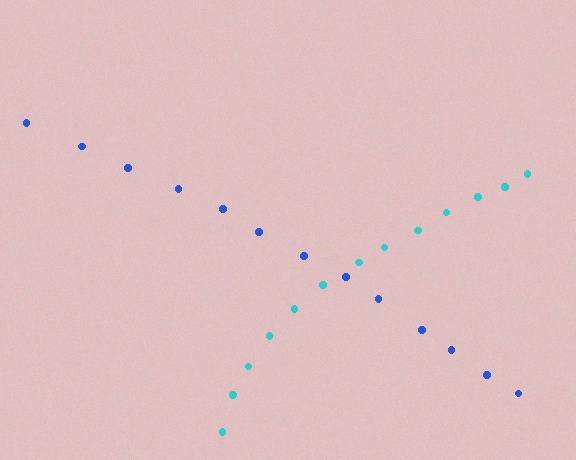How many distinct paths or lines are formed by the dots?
There are 2 distinct paths.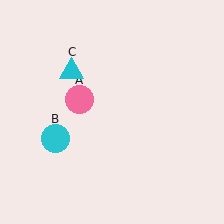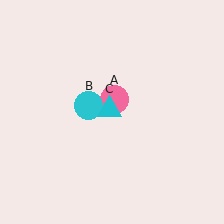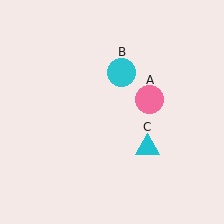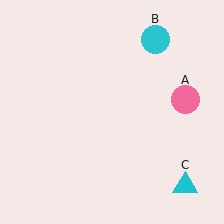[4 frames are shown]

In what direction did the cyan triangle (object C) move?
The cyan triangle (object C) moved down and to the right.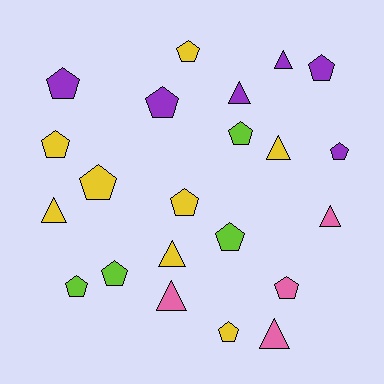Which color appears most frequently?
Yellow, with 8 objects.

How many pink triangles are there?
There are 3 pink triangles.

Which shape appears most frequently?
Pentagon, with 14 objects.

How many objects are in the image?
There are 22 objects.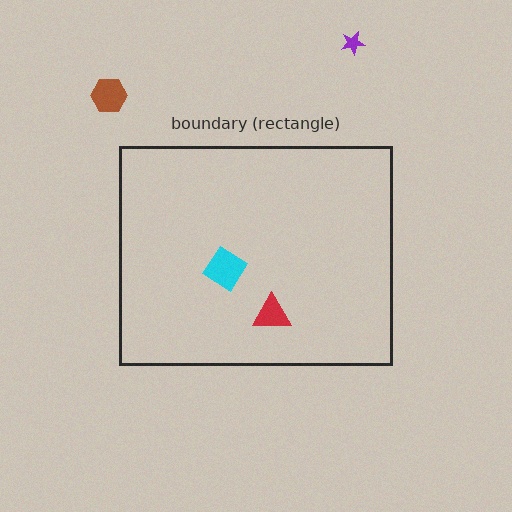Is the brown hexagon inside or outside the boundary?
Outside.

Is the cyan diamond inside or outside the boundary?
Inside.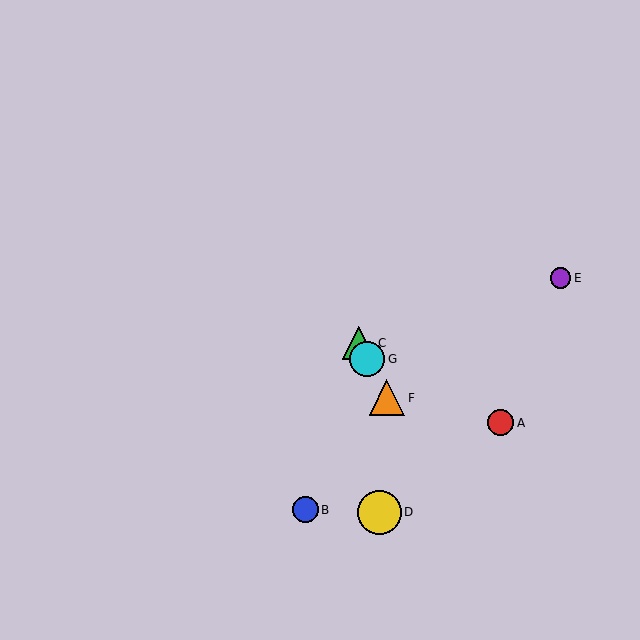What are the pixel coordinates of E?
Object E is at (561, 278).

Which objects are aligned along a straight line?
Objects C, F, G are aligned along a straight line.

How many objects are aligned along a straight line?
3 objects (C, F, G) are aligned along a straight line.